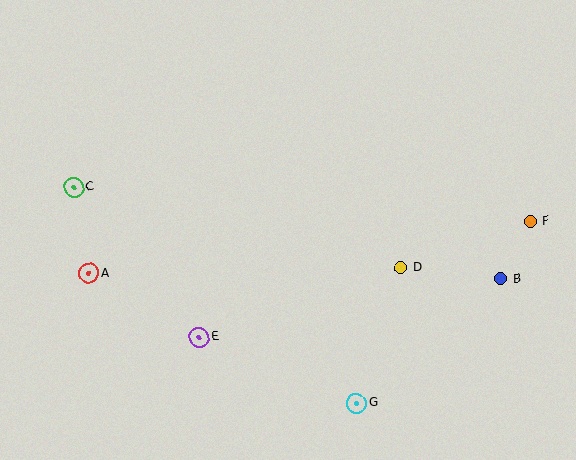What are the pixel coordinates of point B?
Point B is at (501, 279).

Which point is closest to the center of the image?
Point D at (401, 267) is closest to the center.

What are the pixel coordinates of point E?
Point E is at (199, 337).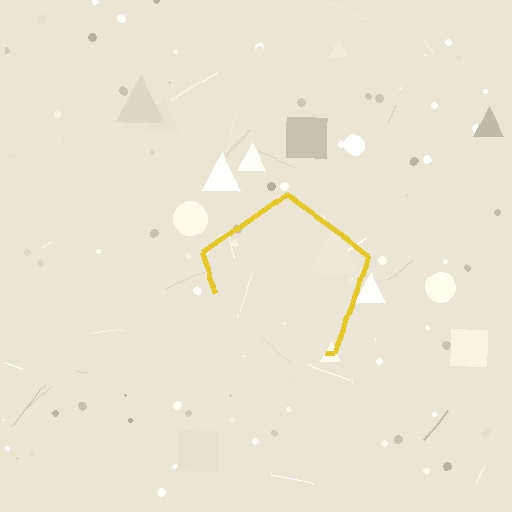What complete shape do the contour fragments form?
The contour fragments form a pentagon.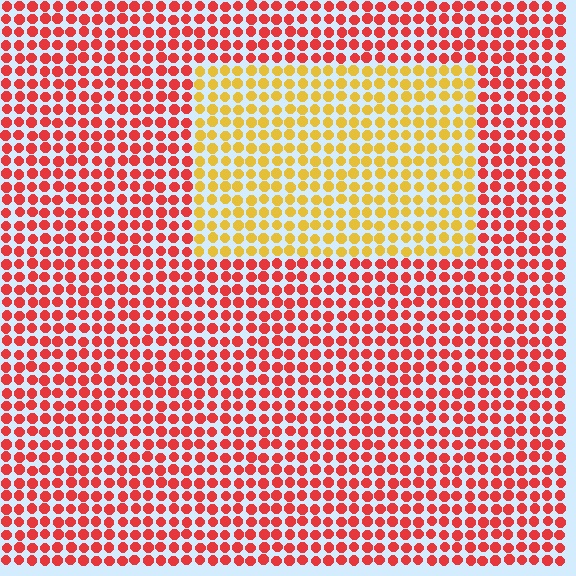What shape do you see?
I see a rectangle.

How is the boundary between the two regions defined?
The boundary is defined purely by a slight shift in hue (about 48 degrees). Spacing, size, and orientation are identical on both sides.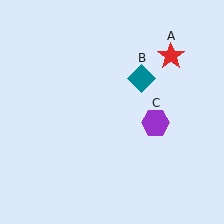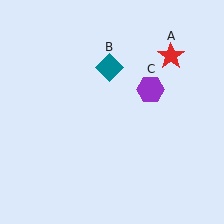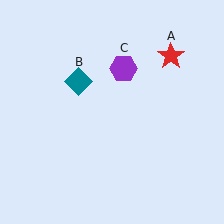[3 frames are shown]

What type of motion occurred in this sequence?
The teal diamond (object B), purple hexagon (object C) rotated counterclockwise around the center of the scene.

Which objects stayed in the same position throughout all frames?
Red star (object A) remained stationary.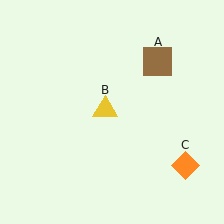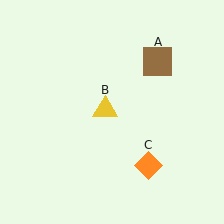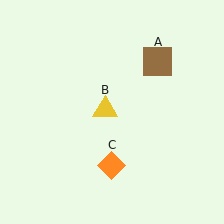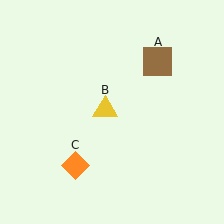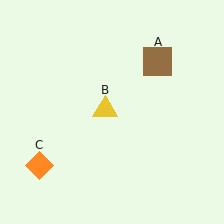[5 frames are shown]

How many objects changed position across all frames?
1 object changed position: orange diamond (object C).